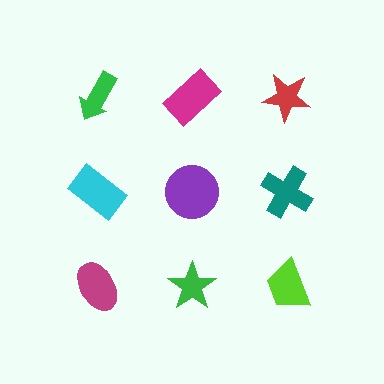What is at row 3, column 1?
A magenta ellipse.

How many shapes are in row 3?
3 shapes.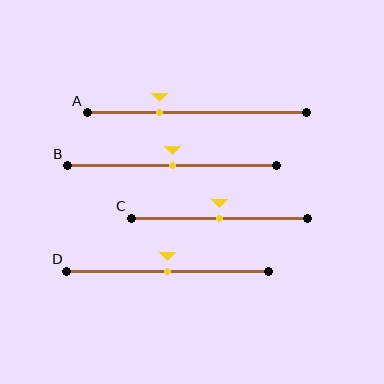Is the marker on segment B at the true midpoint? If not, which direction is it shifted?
Yes, the marker on segment B is at the true midpoint.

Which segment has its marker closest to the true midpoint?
Segment B has its marker closest to the true midpoint.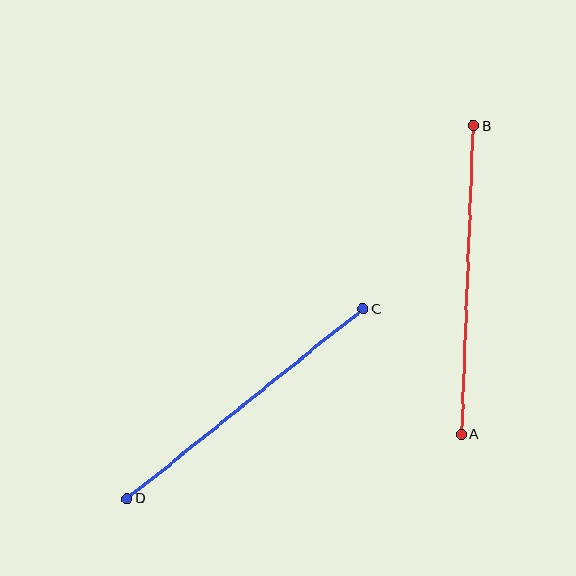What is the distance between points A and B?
The distance is approximately 309 pixels.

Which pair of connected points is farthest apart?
Points A and B are farthest apart.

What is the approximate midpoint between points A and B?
The midpoint is at approximately (467, 280) pixels.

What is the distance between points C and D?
The distance is approximately 303 pixels.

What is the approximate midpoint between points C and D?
The midpoint is at approximately (245, 404) pixels.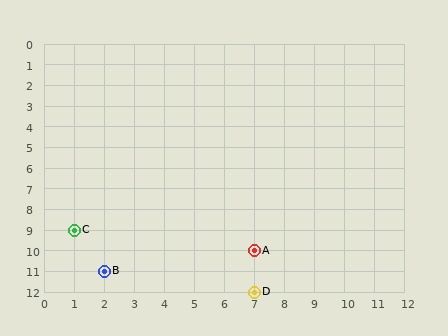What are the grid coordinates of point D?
Point D is at grid coordinates (7, 12).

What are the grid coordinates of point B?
Point B is at grid coordinates (2, 11).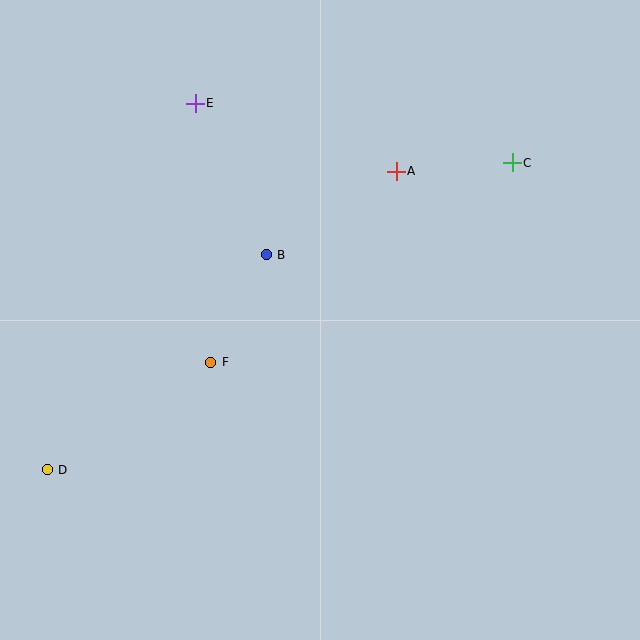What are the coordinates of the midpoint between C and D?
The midpoint between C and D is at (280, 316).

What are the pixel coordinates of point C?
Point C is at (512, 163).